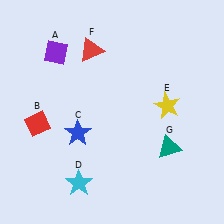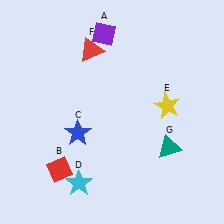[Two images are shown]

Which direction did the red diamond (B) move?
The red diamond (B) moved down.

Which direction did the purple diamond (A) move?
The purple diamond (A) moved right.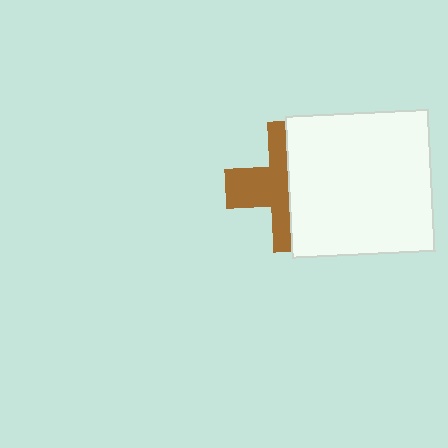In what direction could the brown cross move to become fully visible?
The brown cross could move left. That would shift it out from behind the white square entirely.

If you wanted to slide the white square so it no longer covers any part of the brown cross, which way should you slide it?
Slide it right — that is the most direct way to separate the two shapes.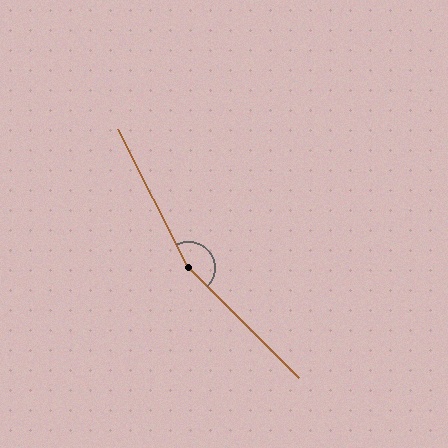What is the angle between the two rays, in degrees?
Approximately 161 degrees.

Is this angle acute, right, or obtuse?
It is obtuse.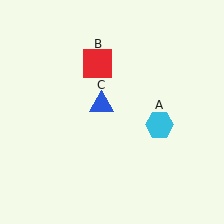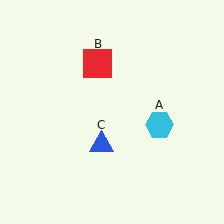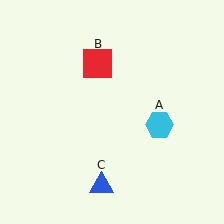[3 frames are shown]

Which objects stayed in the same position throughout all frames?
Cyan hexagon (object A) and red square (object B) remained stationary.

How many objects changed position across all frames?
1 object changed position: blue triangle (object C).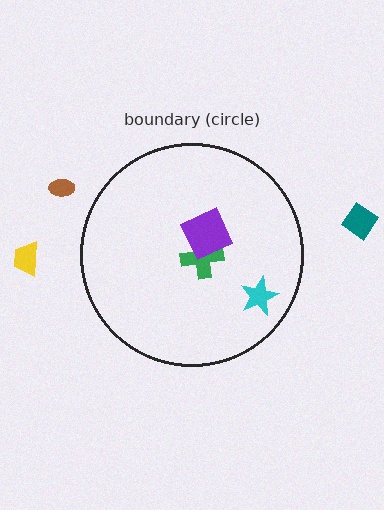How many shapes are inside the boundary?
3 inside, 3 outside.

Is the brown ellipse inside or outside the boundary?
Outside.